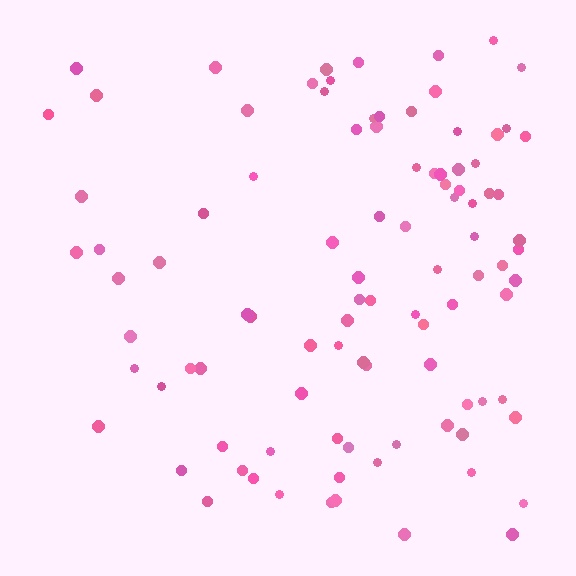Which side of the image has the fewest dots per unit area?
The left.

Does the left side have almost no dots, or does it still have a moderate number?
Still a moderate number, just noticeably fewer than the right.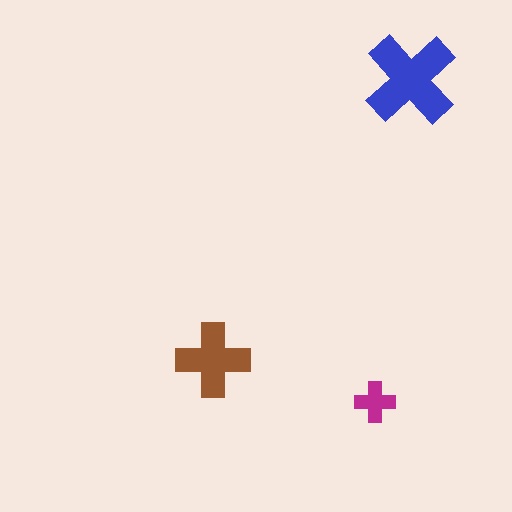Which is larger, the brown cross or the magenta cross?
The brown one.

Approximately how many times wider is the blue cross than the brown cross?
About 1.5 times wider.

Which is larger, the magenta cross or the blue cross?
The blue one.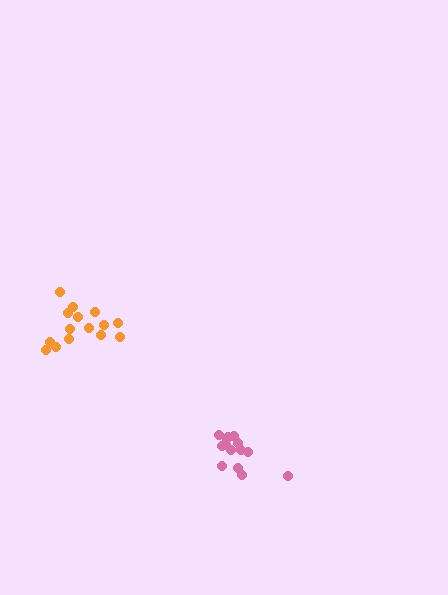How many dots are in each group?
Group 1: 15 dots, Group 2: 14 dots (29 total).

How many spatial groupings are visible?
There are 2 spatial groupings.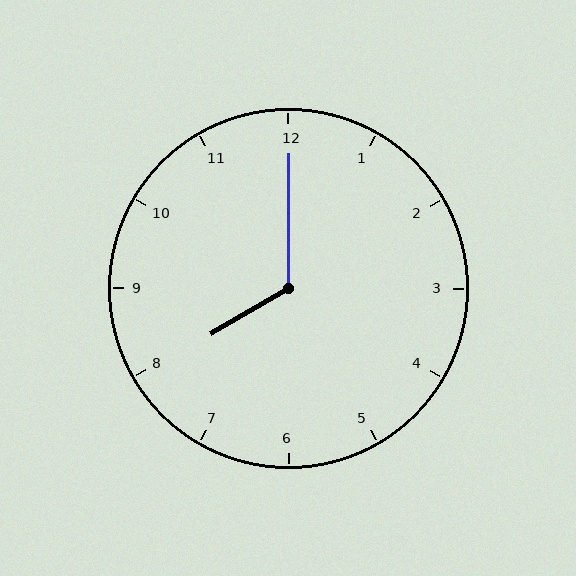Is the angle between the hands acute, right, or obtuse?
It is obtuse.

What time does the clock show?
8:00.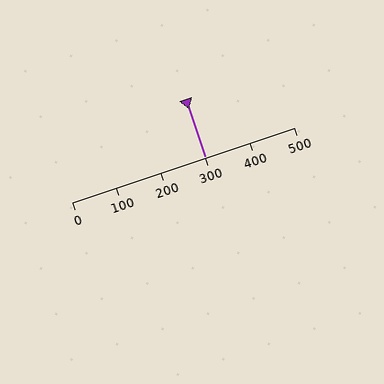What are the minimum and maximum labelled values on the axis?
The axis runs from 0 to 500.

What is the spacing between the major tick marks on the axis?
The major ticks are spaced 100 apart.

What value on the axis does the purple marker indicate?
The marker indicates approximately 300.